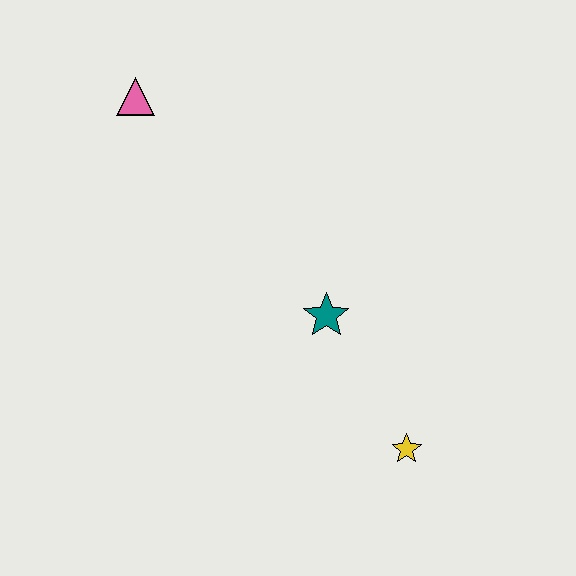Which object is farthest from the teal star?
The pink triangle is farthest from the teal star.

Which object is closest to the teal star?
The yellow star is closest to the teal star.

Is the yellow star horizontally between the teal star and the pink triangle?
No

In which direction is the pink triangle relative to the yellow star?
The pink triangle is above the yellow star.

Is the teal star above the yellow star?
Yes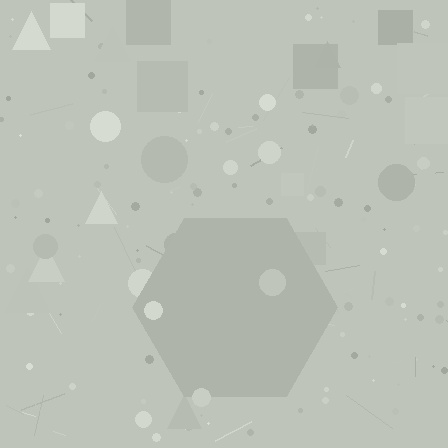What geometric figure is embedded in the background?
A hexagon is embedded in the background.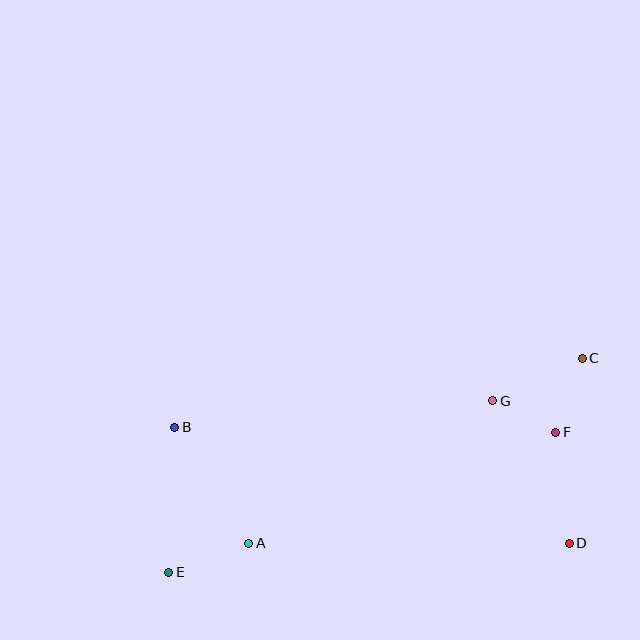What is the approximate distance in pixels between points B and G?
The distance between B and G is approximately 319 pixels.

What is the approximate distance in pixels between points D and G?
The distance between D and G is approximately 161 pixels.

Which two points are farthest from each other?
Points C and E are farthest from each other.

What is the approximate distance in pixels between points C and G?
The distance between C and G is approximately 98 pixels.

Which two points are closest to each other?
Points F and G are closest to each other.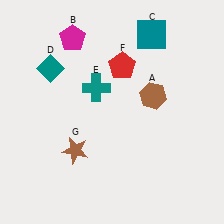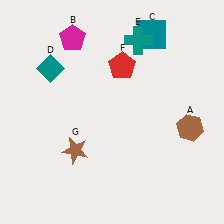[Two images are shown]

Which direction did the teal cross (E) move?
The teal cross (E) moved up.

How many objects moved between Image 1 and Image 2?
2 objects moved between the two images.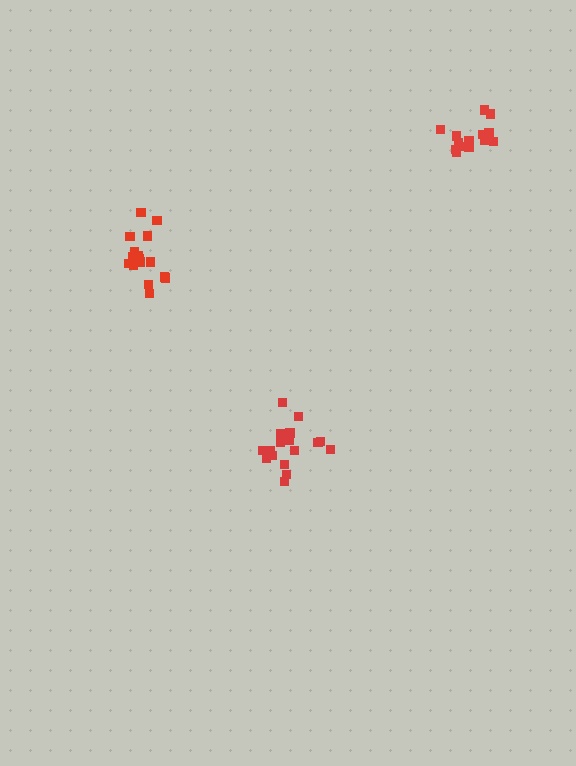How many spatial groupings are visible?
There are 3 spatial groupings.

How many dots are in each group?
Group 1: 17 dots, Group 2: 14 dots, Group 3: 16 dots (47 total).